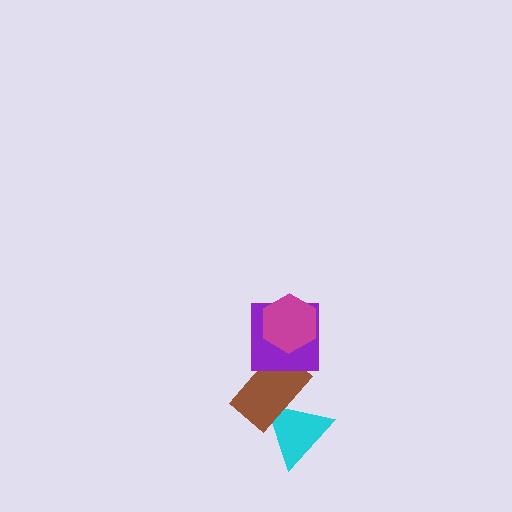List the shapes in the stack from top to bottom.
From top to bottom: the magenta hexagon, the purple square, the brown rectangle, the cyan triangle.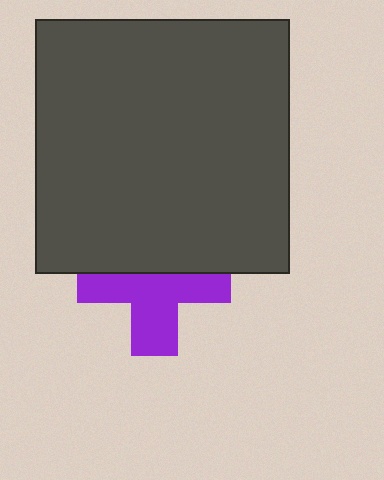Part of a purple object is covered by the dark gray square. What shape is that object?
It is a cross.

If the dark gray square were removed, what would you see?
You would see the complete purple cross.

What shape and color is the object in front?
The object in front is a dark gray square.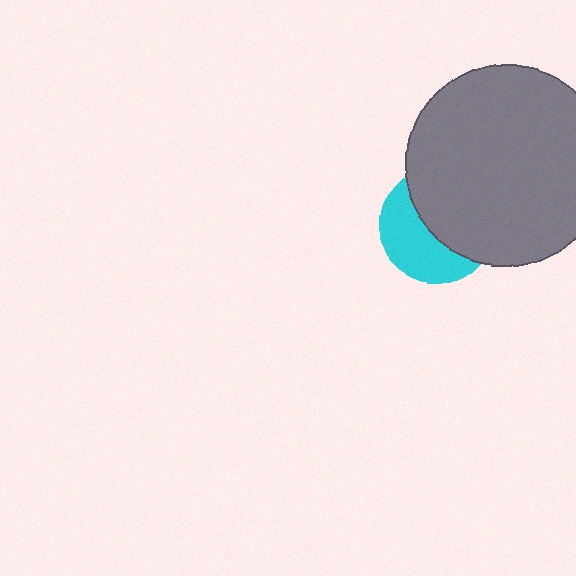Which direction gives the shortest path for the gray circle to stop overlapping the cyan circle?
Moving toward the upper-right gives the shortest separation.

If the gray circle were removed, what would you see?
You would see the complete cyan circle.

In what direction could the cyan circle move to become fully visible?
The cyan circle could move toward the lower-left. That would shift it out from behind the gray circle entirely.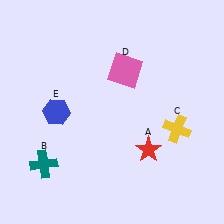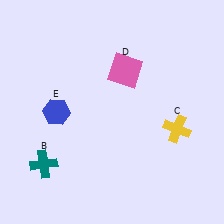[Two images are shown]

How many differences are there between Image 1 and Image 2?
There is 1 difference between the two images.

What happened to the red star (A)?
The red star (A) was removed in Image 2. It was in the bottom-right area of Image 1.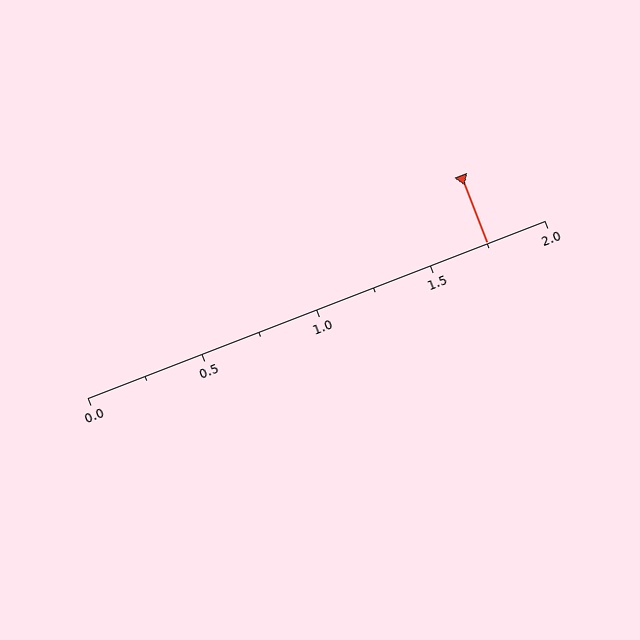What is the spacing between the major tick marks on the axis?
The major ticks are spaced 0.5 apart.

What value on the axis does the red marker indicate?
The marker indicates approximately 1.75.